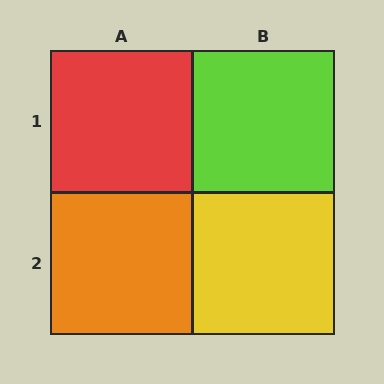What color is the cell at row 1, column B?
Lime.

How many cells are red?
1 cell is red.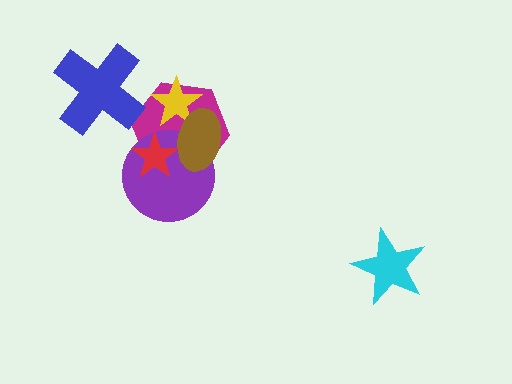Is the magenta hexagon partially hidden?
Yes, it is partially covered by another shape.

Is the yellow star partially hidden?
Yes, it is partially covered by another shape.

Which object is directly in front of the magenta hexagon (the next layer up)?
The purple circle is directly in front of the magenta hexagon.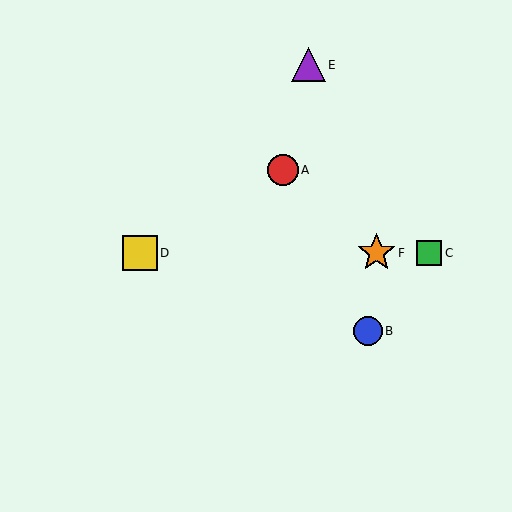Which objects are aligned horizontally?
Objects C, D, F are aligned horizontally.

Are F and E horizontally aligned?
No, F is at y≈253 and E is at y≈65.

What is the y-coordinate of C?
Object C is at y≈253.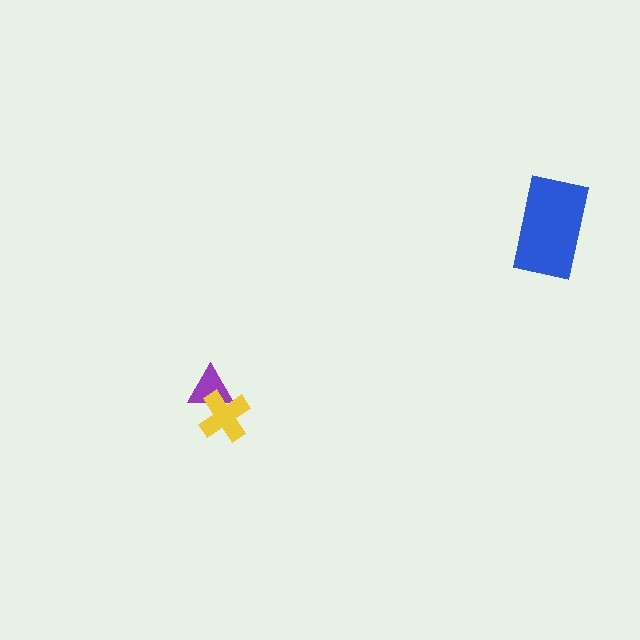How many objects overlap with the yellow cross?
1 object overlaps with the yellow cross.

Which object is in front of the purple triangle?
The yellow cross is in front of the purple triangle.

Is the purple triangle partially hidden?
Yes, it is partially covered by another shape.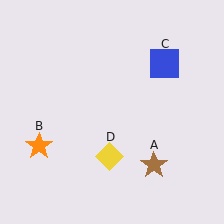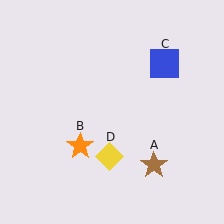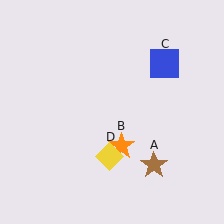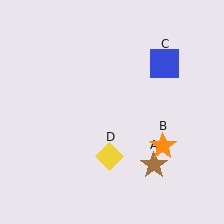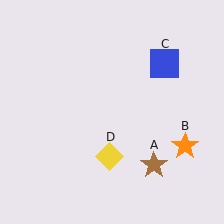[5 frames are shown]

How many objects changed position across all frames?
1 object changed position: orange star (object B).